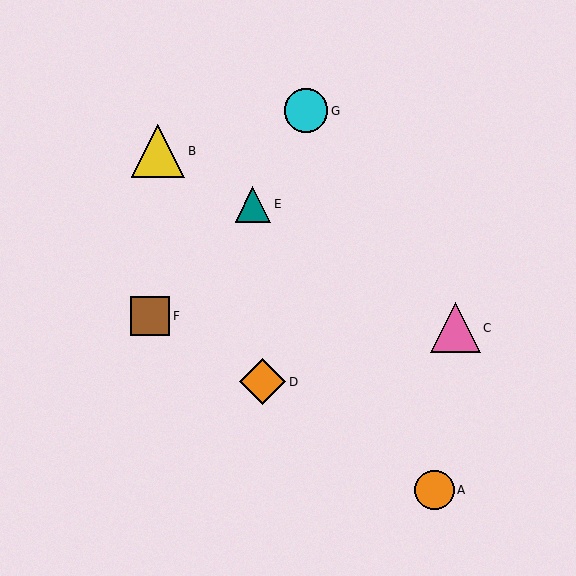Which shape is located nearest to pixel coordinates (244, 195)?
The teal triangle (labeled E) at (253, 204) is nearest to that location.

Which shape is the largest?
The yellow triangle (labeled B) is the largest.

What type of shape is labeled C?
Shape C is a pink triangle.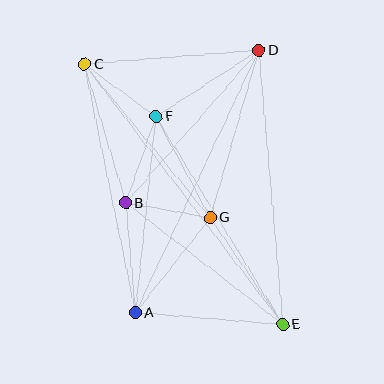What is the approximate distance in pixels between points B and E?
The distance between B and E is approximately 198 pixels.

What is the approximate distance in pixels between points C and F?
The distance between C and F is approximately 89 pixels.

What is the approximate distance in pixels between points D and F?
The distance between D and F is approximately 122 pixels.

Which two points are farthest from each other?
Points C and E are farthest from each other.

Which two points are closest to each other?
Points B and G are closest to each other.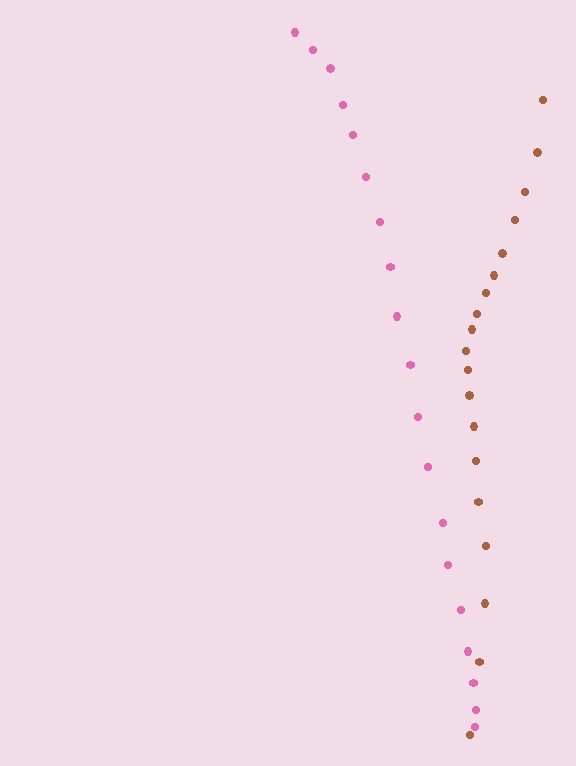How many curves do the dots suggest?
There are 2 distinct paths.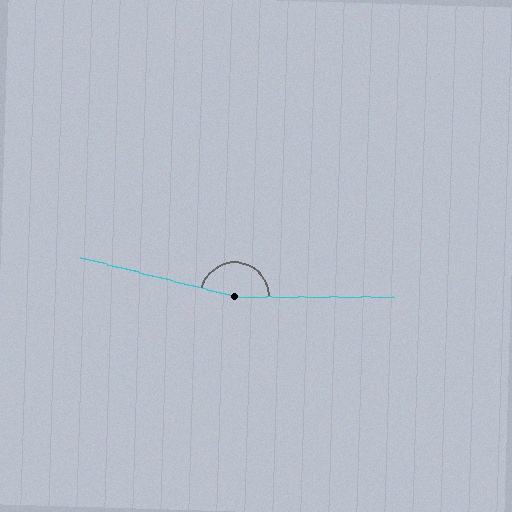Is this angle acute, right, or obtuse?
It is obtuse.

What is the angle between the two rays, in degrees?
Approximately 166 degrees.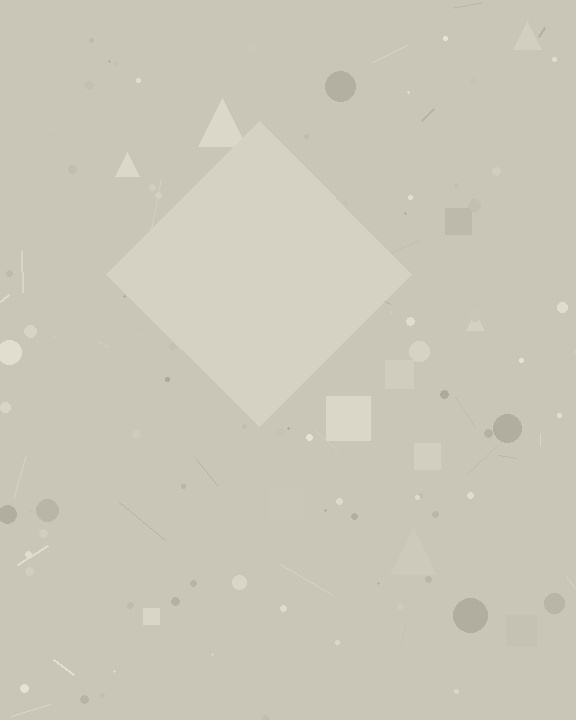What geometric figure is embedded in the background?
A diamond is embedded in the background.